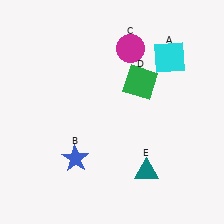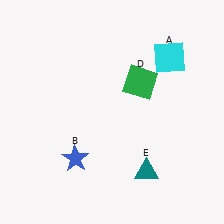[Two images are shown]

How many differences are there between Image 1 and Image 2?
There is 1 difference between the two images.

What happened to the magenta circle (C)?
The magenta circle (C) was removed in Image 2. It was in the top-right area of Image 1.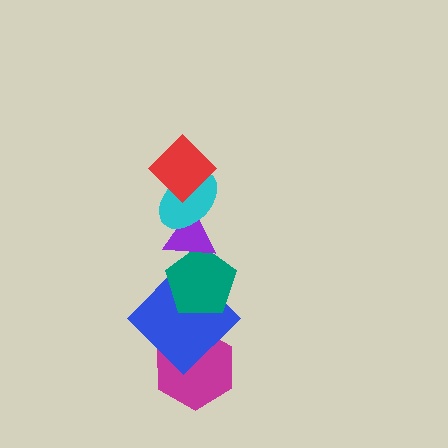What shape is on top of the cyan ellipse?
The red diamond is on top of the cyan ellipse.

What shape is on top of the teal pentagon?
The purple triangle is on top of the teal pentagon.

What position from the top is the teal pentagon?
The teal pentagon is 4th from the top.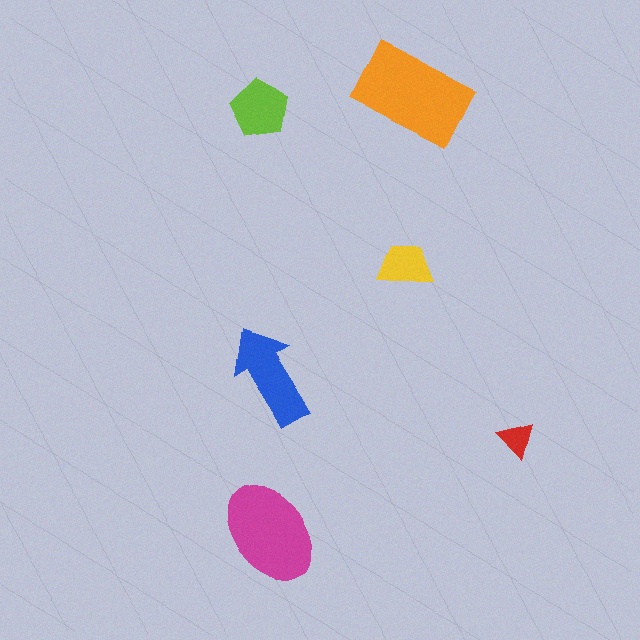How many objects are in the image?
There are 6 objects in the image.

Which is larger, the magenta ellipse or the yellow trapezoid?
The magenta ellipse.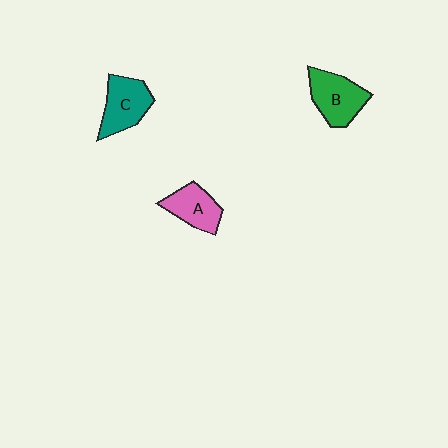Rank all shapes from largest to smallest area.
From largest to smallest: B (green), C (teal), A (pink).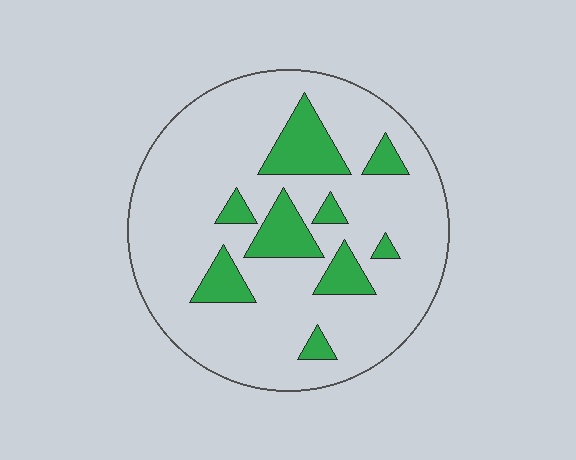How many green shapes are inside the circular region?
9.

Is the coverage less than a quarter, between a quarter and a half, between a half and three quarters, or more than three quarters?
Less than a quarter.